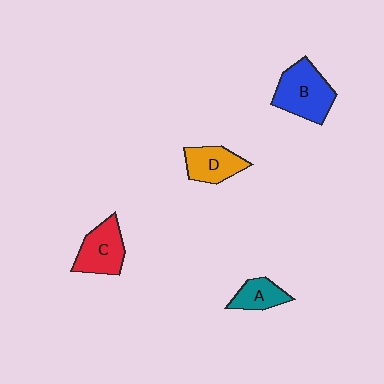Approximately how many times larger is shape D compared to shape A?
Approximately 1.3 times.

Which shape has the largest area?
Shape B (blue).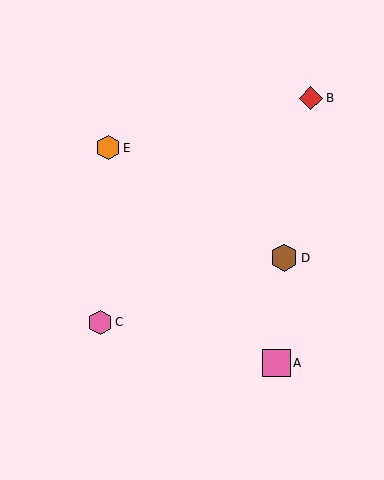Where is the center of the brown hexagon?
The center of the brown hexagon is at (284, 258).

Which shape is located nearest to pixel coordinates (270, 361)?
The pink square (labeled A) at (277, 363) is nearest to that location.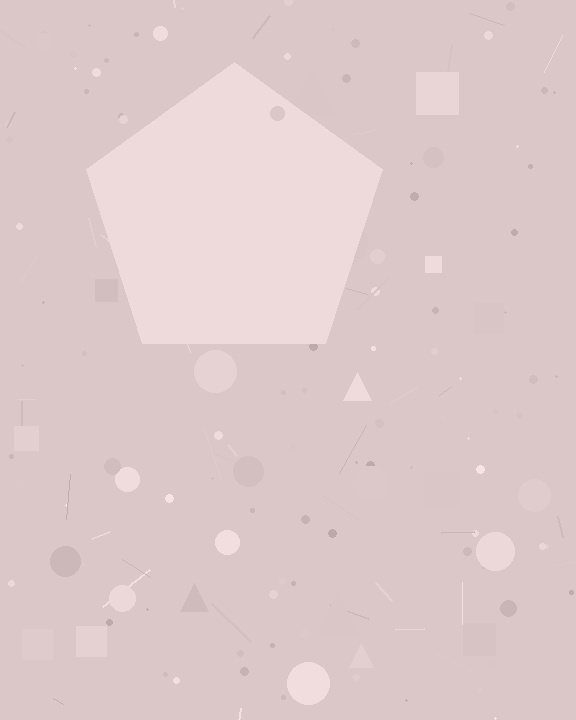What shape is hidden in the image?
A pentagon is hidden in the image.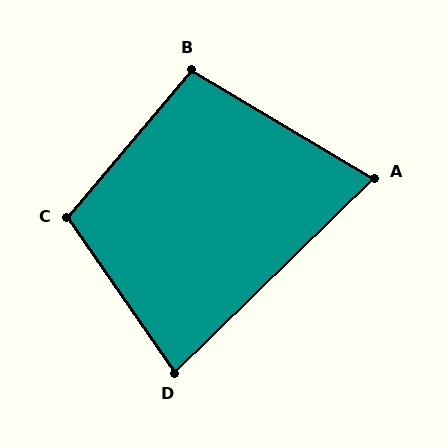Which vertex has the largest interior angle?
C, at approximately 105 degrees.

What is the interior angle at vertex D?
Approximately 81 degrees (acute).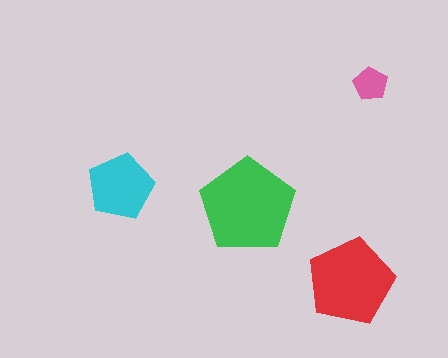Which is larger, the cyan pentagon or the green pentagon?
The green one.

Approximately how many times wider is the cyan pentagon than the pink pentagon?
About 2 times wider.